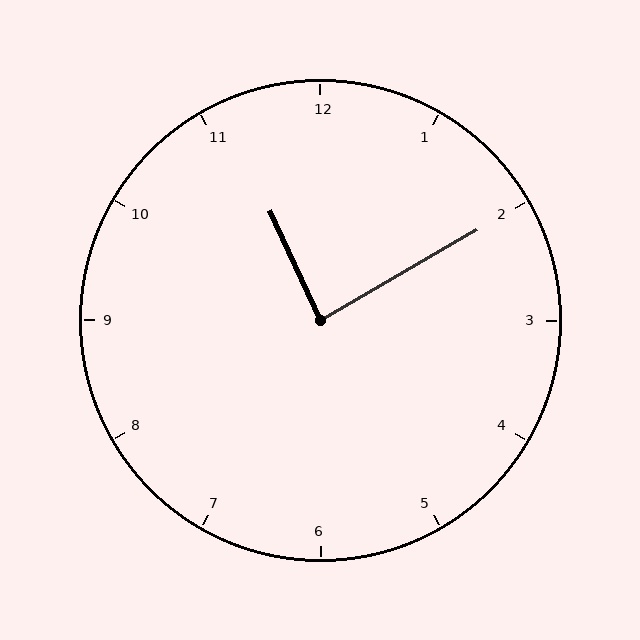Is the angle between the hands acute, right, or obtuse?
It is right.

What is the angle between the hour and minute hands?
Approximately 85 degrees.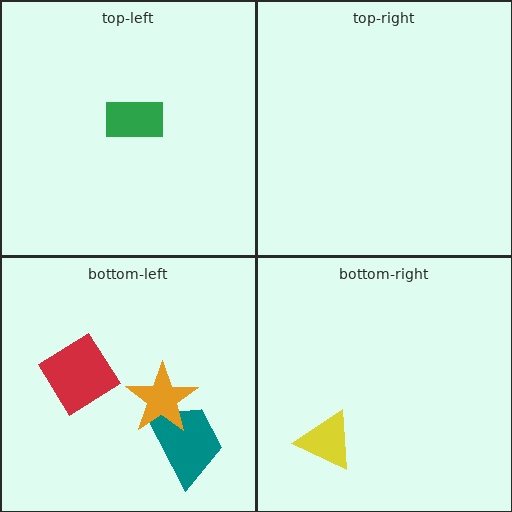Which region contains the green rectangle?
The top-left region.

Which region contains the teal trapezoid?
The bottom-left region.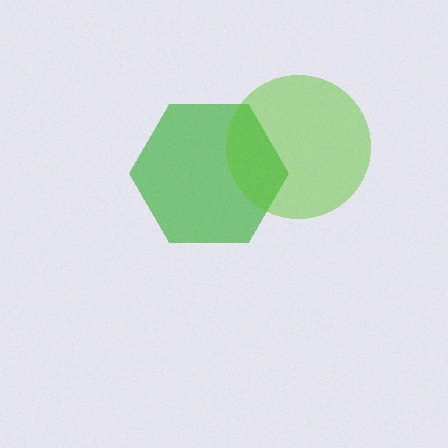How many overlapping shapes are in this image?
There are 2 overlapping shapes in the image.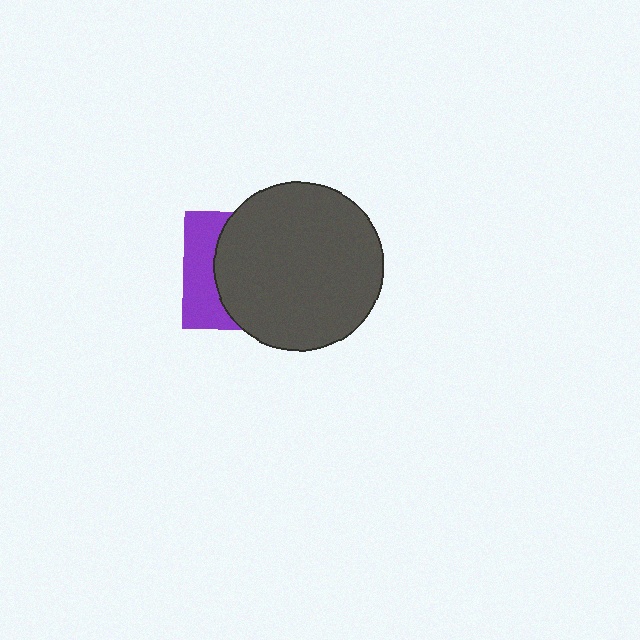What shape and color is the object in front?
The object in front is a dark gray circle.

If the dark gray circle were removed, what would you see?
You would see the complete purple square.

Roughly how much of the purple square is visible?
A small part of it is visible (roughly 32%).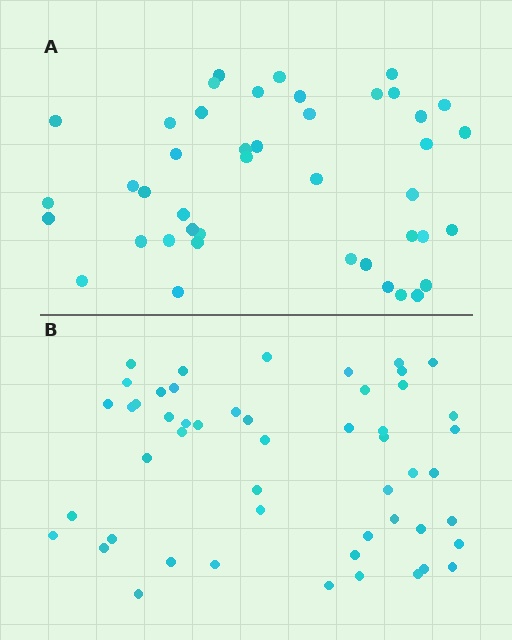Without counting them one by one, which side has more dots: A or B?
Region B (the bottom region) has more dots.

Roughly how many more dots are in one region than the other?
Region B has roughly 8 or so more dots than region A.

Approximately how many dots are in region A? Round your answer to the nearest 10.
About 40 dots. (The exact count is 43, which rounds to 40.)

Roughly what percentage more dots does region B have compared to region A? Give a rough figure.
About 20% more.